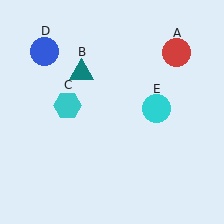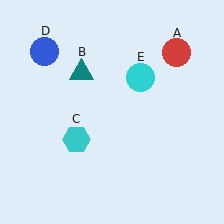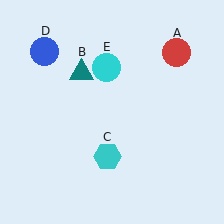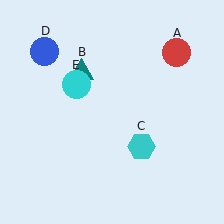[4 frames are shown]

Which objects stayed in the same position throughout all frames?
Red circle (object A) and teal triangle (object B) and blue circle (object D) remained stationary.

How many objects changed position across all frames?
2 objects changed position: cyan hexagon (object C), cyan circle (object E).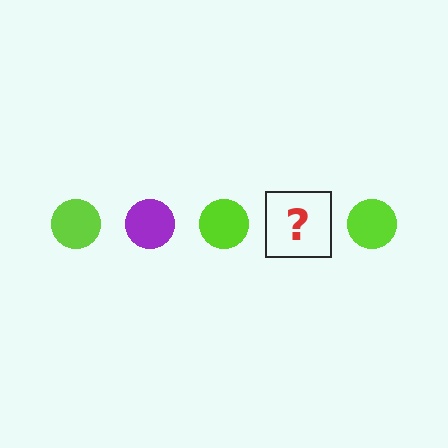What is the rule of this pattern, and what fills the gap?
The rule is that the pattern cycles through lime, purple circles. The gap should be filled with a purple circle.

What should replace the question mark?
The question mark should be replaced with a purple circle.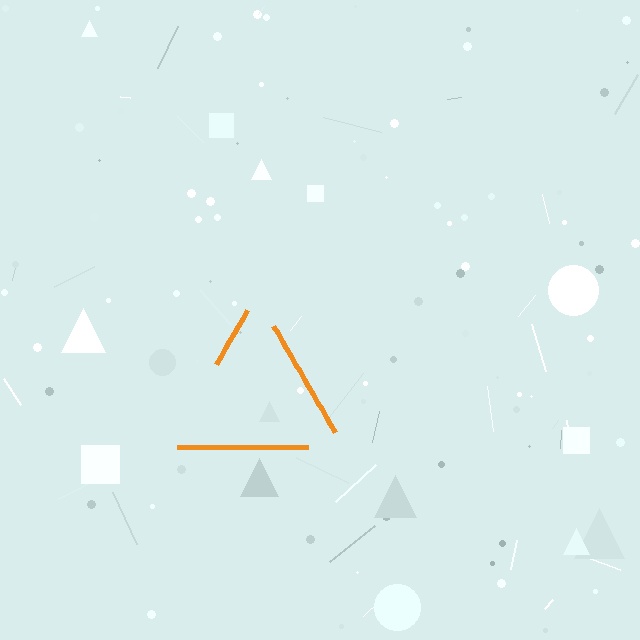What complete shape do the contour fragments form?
The contour fragments form a triangle.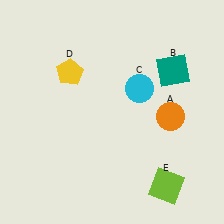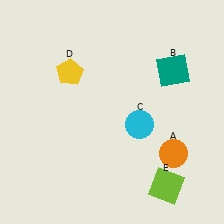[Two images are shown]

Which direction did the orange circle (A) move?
The orange circle (A) moved down.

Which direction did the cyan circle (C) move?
The cyan circle (C) moved down.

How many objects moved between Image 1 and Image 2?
2 objects moved between the two images.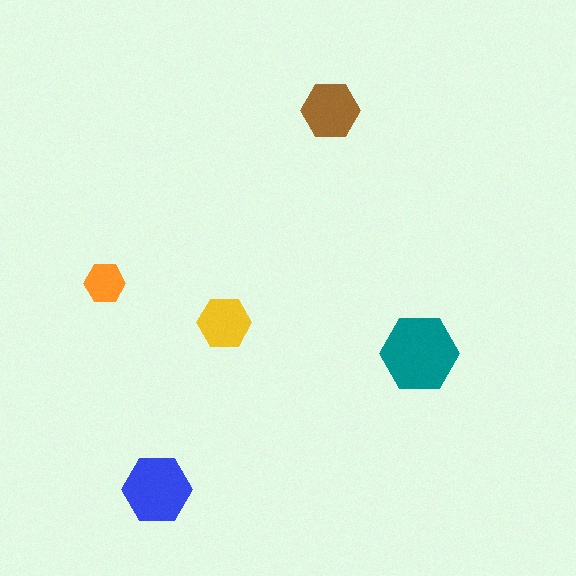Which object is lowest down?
The blue hexagon is bottommost.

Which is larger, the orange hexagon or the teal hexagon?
The teal one.